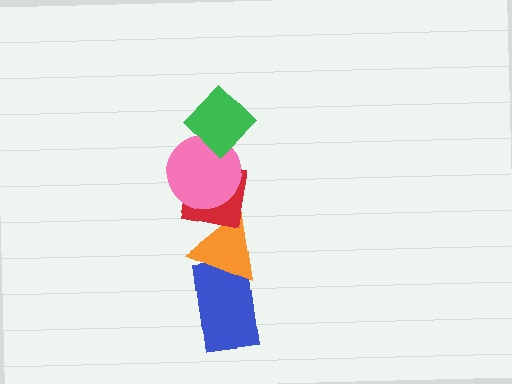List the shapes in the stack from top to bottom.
From top to bottom: the green diamond, the pink circle, the red square, the orange triangle, the blue rectangle.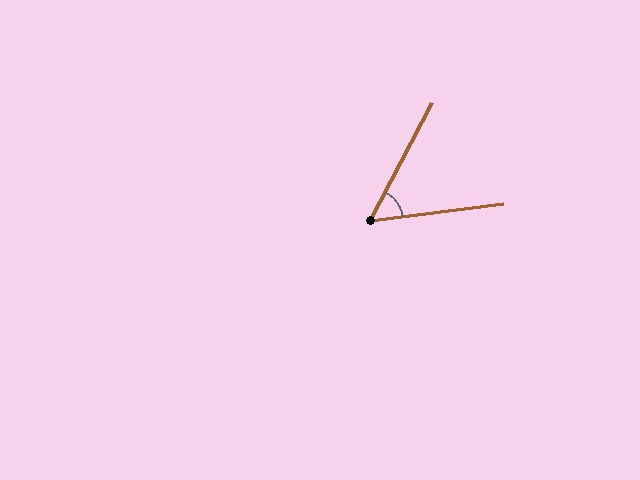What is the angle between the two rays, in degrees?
Approximately 55 degrees.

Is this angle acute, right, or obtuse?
It is acute.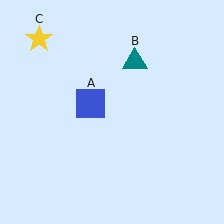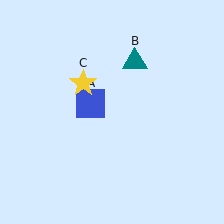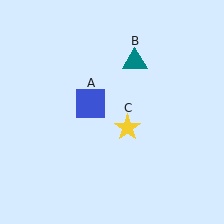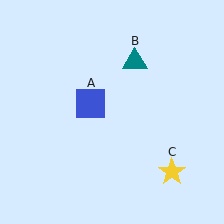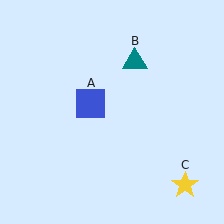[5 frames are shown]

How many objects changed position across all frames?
1 object changed position: yellow star (object C).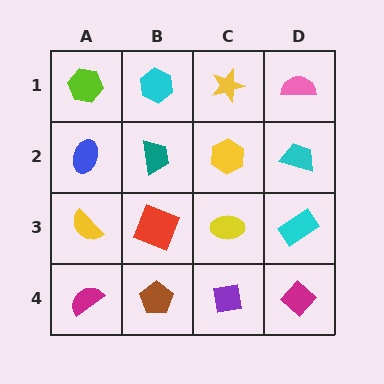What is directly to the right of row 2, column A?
A teal trapezoid.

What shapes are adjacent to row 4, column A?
A yellow semicircle (row 3, column A), a brown pentagon (row 4, column B).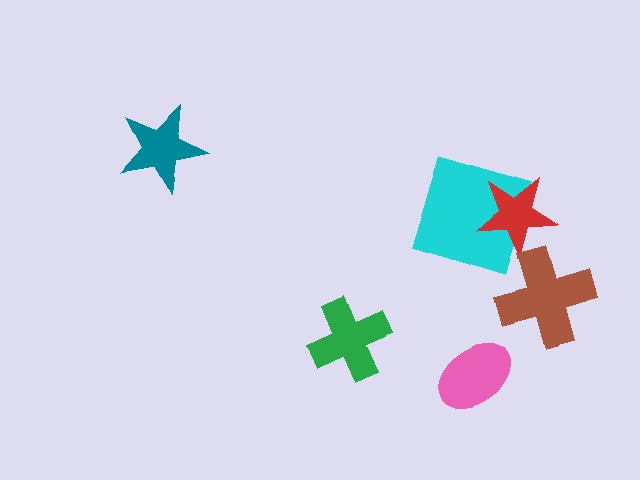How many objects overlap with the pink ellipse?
0 objects overlap with the pink ellipse.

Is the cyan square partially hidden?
Yes, it is partially covered by another shape.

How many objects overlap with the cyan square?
1 object overlaps with the cyan square.